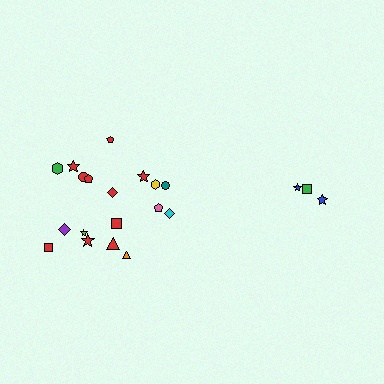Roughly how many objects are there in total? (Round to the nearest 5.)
Roughly 20 objects in total.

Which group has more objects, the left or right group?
The left group.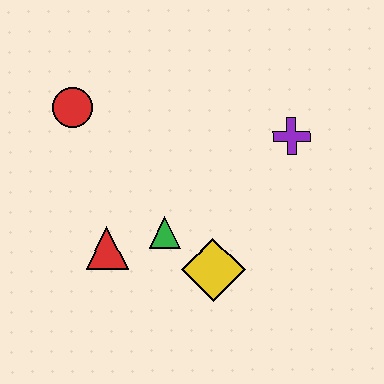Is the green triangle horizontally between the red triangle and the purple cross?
Yes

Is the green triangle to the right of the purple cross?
No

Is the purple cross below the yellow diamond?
No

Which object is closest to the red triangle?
The green triangle is closest to the red triangle.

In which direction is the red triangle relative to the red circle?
The red triangle is below the red circle.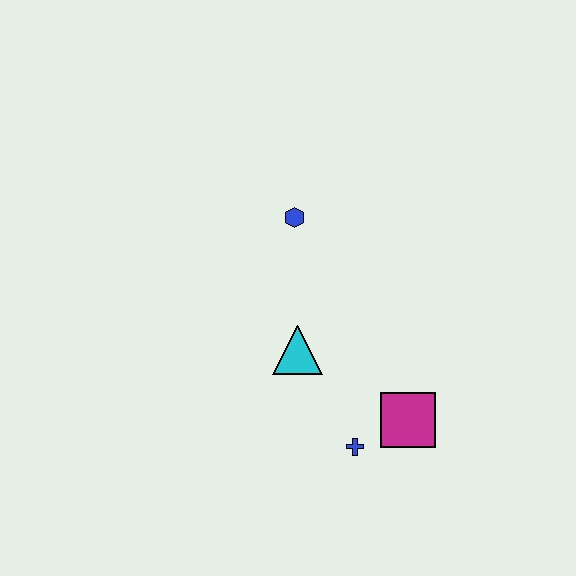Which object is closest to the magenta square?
The blue cross is closest to the magenta square.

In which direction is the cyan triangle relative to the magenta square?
The cyan triangle is to the left of the magenta square.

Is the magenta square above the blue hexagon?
No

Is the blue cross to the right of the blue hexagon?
Yes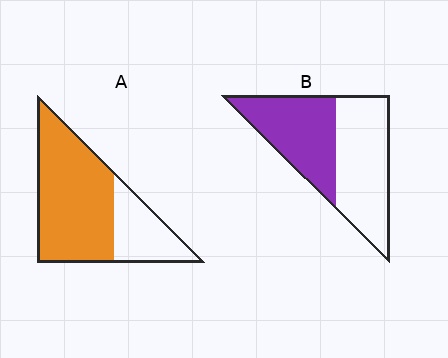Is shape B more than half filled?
Roughly half.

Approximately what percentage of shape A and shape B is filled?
A is approximately 70% and B is approximately 45%.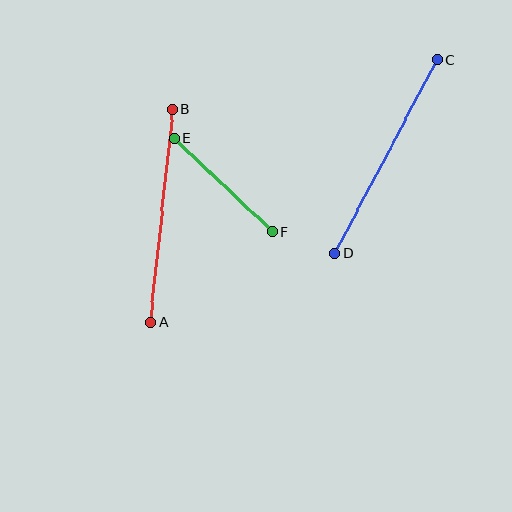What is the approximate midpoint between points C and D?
The midpoint is at approximately (386, 156) pixels.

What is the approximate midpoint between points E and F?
The midpoint is at approximately (223, 185) pixels.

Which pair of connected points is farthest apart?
Points C and D are farthest apart.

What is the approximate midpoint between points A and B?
The midpoint is at approximately (161, 216) pixels.